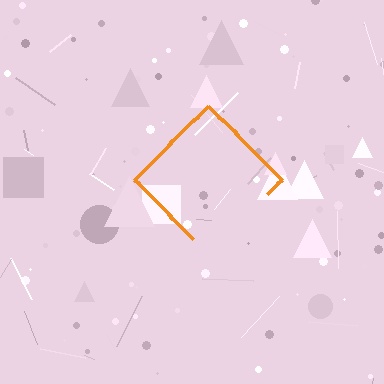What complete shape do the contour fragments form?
The contour fragments form a diamond.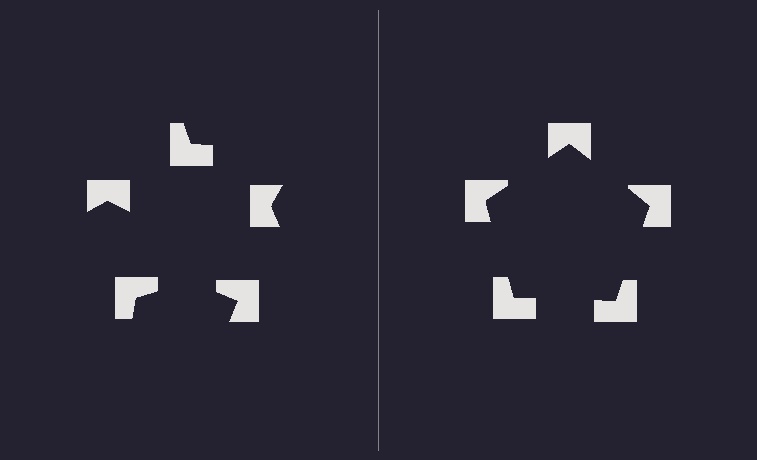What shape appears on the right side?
An illusory pentagon.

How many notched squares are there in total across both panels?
10 — 5 on each side.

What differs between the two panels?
The notched squares are positioned identically on both sides; only the wedge orientations differ. On the right they align to a pentagon; on the left they are misaligned.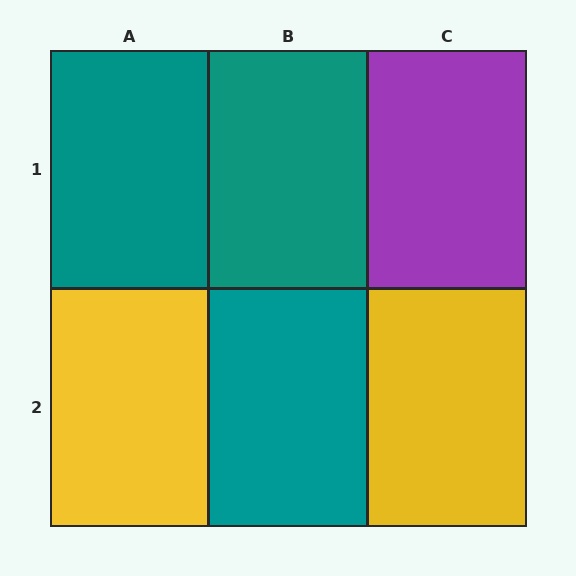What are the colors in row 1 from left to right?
Teal, teal, purple.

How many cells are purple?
1 cell is purple.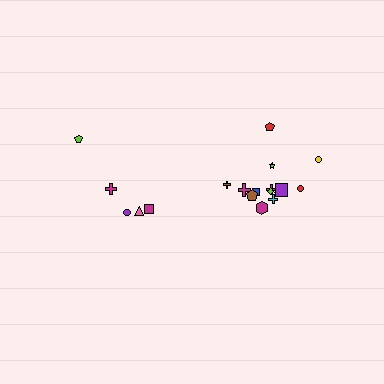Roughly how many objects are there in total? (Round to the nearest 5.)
Roughly 20 objects in total.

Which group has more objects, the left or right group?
The right group.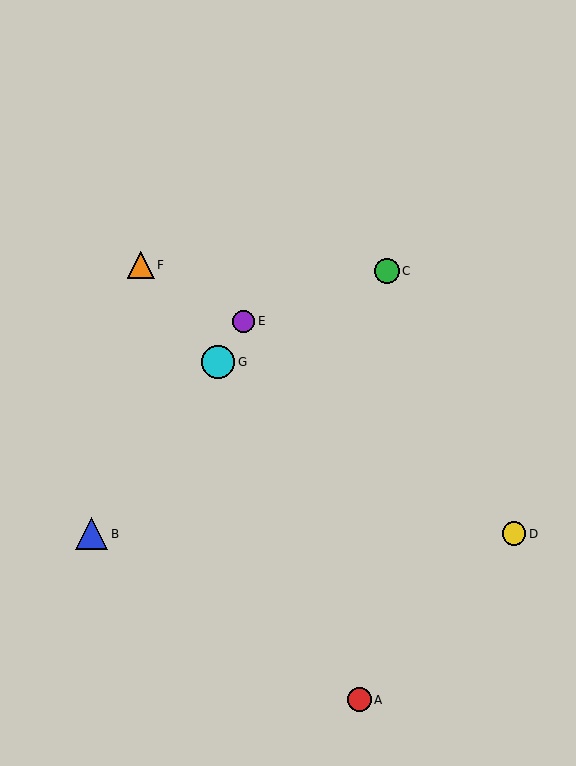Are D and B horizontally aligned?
Yes, both are at y≈534.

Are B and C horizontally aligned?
No, B is at y≈534 and C is at y≈271.